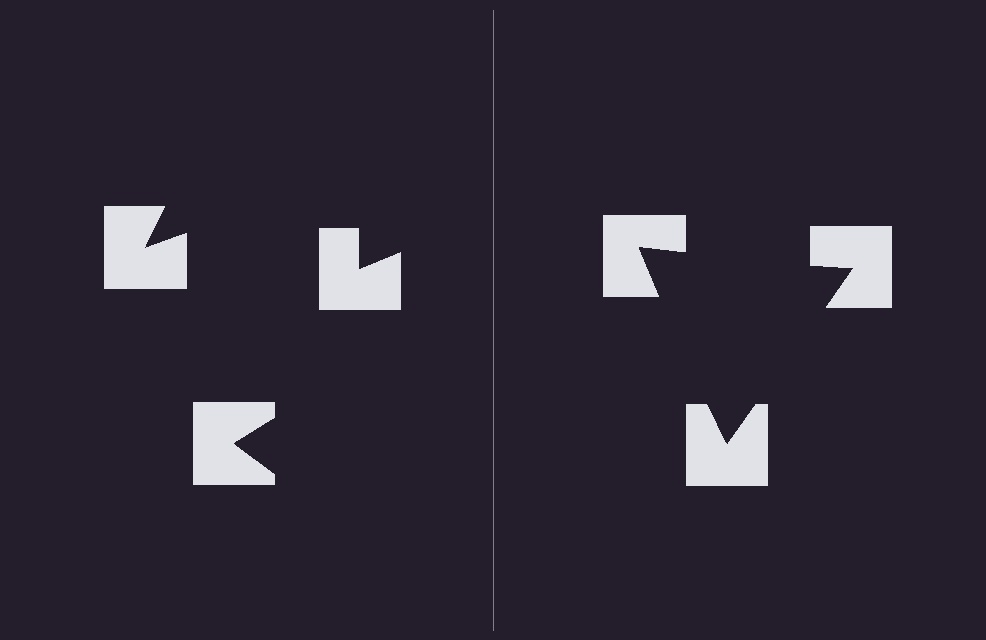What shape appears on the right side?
An illusory triangle.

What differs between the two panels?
The notched squares are positioned identically on both sides; only the wedge orientations differ. On the right they align to a triangle; on the left they are misaligned.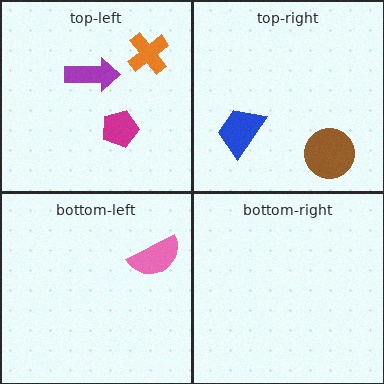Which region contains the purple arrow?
The top-left region.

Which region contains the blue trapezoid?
The top-right region.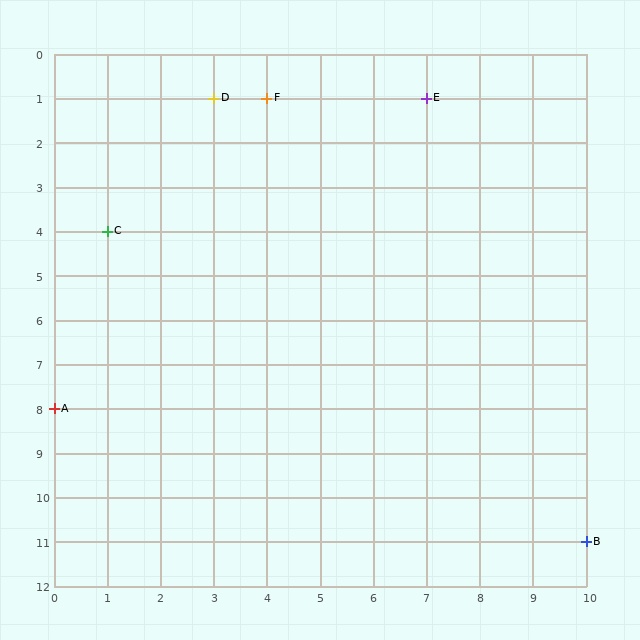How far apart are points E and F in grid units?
Points E and F are 3 columns apart.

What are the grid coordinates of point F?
Point F is at grid coordinates (4, 1).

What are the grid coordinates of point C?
Point C is at grid coordinates (1, 4).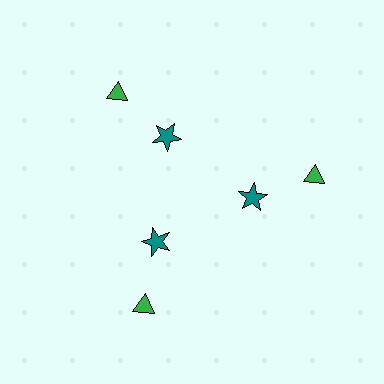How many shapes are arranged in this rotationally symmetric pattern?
There are 6 shapes, arranged in 3 groups of 2.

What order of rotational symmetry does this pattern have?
This pattern has 3-fold rotational symmetry.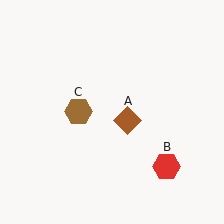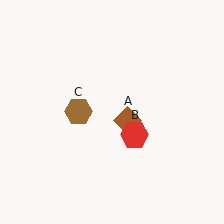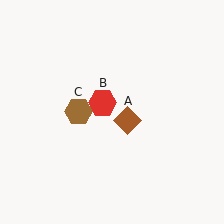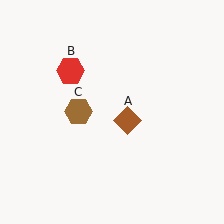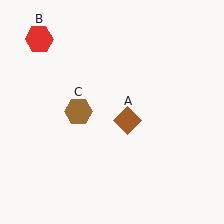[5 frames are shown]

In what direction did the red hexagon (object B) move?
The red hexagon (object B) moved up and to the left.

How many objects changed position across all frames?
1 object changed position: red hexagon (object B).